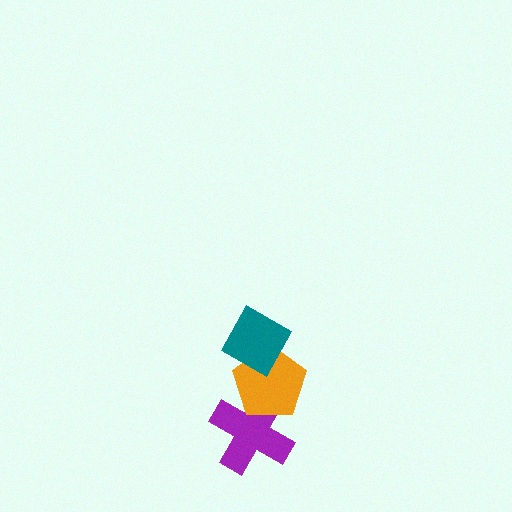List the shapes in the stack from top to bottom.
From top to bottom: the teal diamond, the orange pentagon, the purple cross.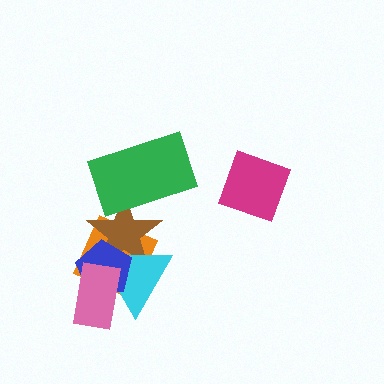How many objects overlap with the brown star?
4 objects overlap with the brown star.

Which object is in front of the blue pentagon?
The pink rectangle is in front of the blue pentagon.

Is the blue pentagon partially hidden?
Yes, it is partially covered by another shape.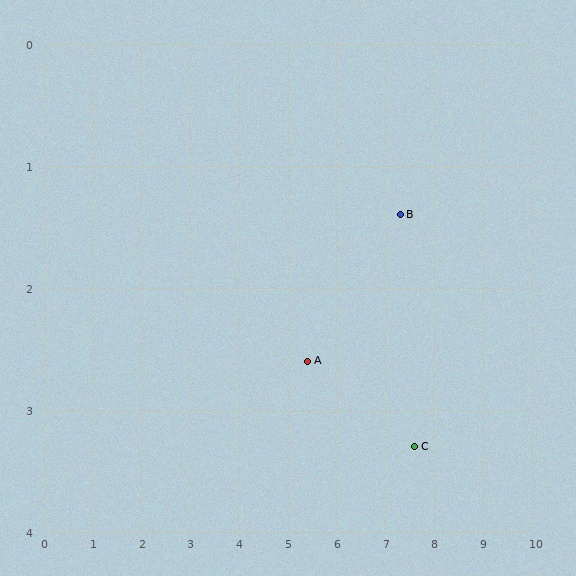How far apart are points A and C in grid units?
Points A and C are about 2.3 grid units apart.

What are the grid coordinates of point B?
Point B is at approximately (7.3, 1.4).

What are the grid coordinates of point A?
Point A is at approximately (5.4, 2.6).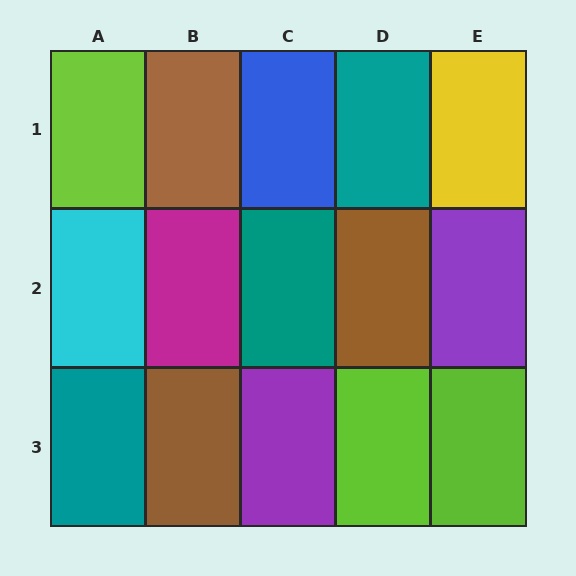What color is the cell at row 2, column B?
Magenta.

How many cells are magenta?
1 cell is magenta.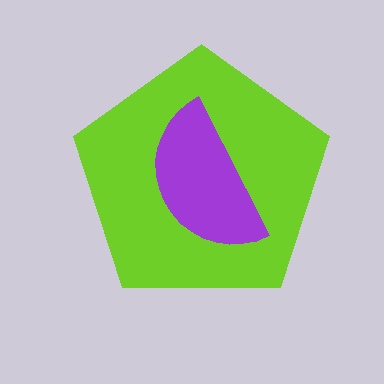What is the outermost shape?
The lime pentagon.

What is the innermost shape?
The purple semicircle.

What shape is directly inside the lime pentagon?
The purple semicircle.